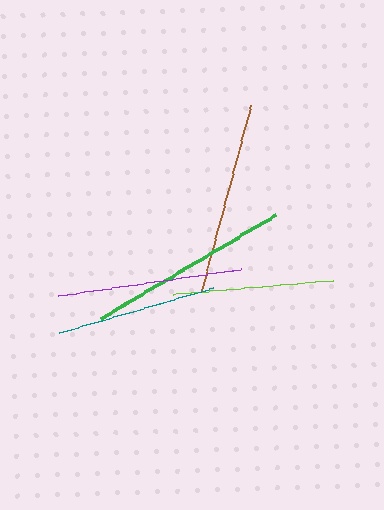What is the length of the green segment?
The green segment is approximately 203 pixels long.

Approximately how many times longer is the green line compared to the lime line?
The green line is approximately 1.3 times the length of the lime line.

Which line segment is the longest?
The green line is the longest at approximately 203 pixels.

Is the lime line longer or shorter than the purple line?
The purple line is longer than the lime line.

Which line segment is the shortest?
The teal line is the shortest at approximately 160 pixels.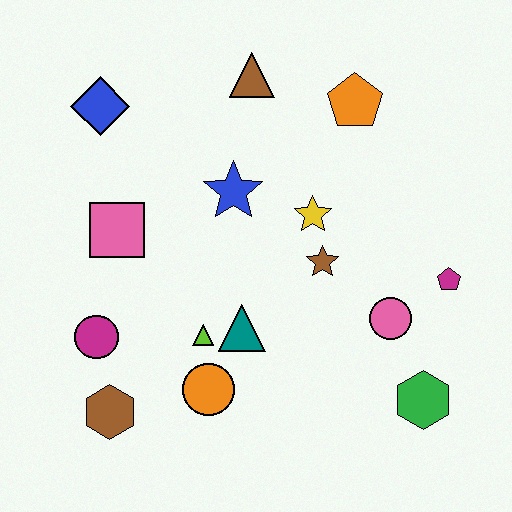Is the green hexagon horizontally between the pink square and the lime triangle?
No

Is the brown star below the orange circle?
No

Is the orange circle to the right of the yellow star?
No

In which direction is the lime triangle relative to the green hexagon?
The lime triangle is to the left of the green hexagon.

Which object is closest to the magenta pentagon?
The pink circle is closest to the magenta pentagon.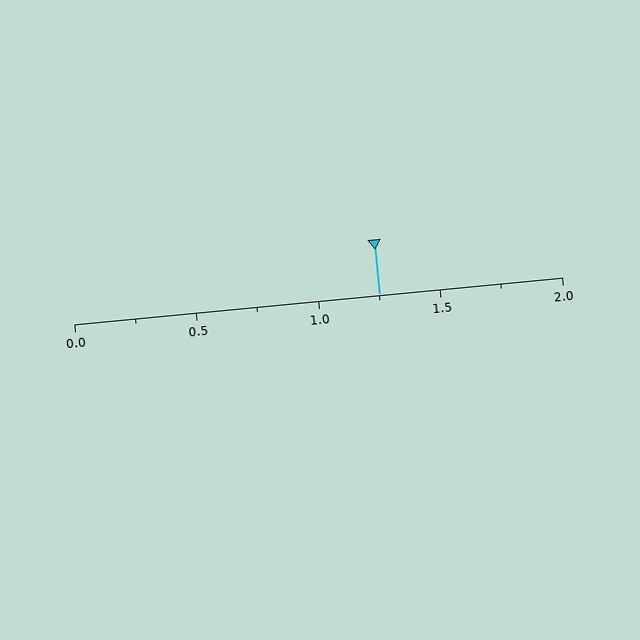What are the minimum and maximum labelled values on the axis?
The axis runs from 0.0 to 2.0.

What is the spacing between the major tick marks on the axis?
The major ticks are spaced 0.5 apart.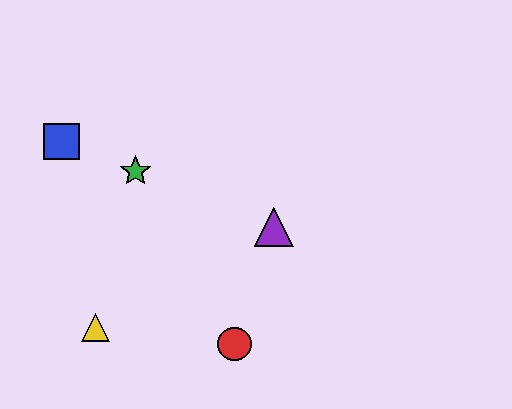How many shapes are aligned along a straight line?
3 shapes (the blue square, the green star, the purple triangle) are aligned along a straight line.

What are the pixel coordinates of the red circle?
The red circle is at (234, 344).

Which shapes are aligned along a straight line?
The blue square, the green star, the purple triangle are aligned along a straight line.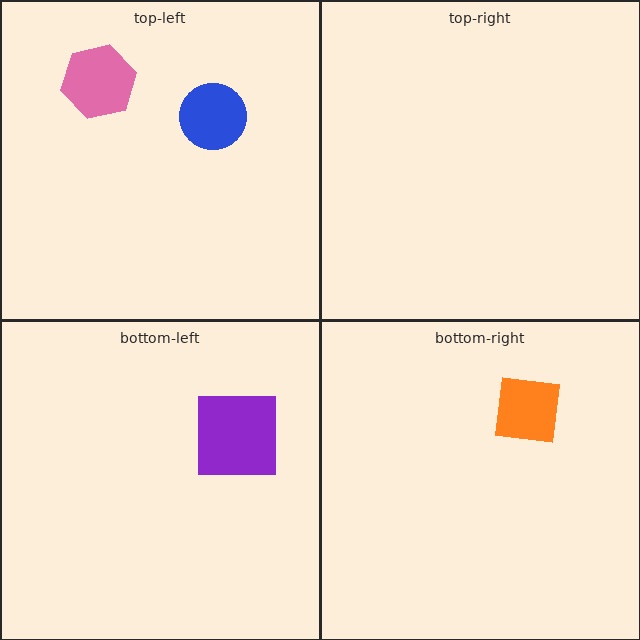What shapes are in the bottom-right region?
The orange square.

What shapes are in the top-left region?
The blue circle, the pink hexagon.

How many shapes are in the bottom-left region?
1.